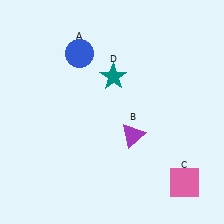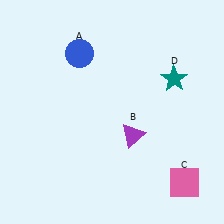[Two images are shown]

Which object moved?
The teal star (D) moved right.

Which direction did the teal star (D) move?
The teal star (D) moved right.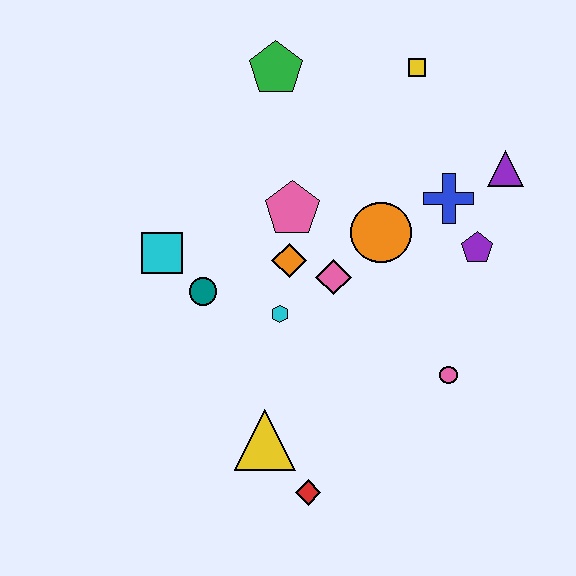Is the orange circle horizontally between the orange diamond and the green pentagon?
No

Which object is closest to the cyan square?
The teal circle is closest to the cyan square.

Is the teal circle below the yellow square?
Yes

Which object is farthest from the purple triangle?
The red diamond is farthest from the purple triangle.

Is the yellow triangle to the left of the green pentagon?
Yes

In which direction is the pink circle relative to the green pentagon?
The pink circle is below the green pentagon.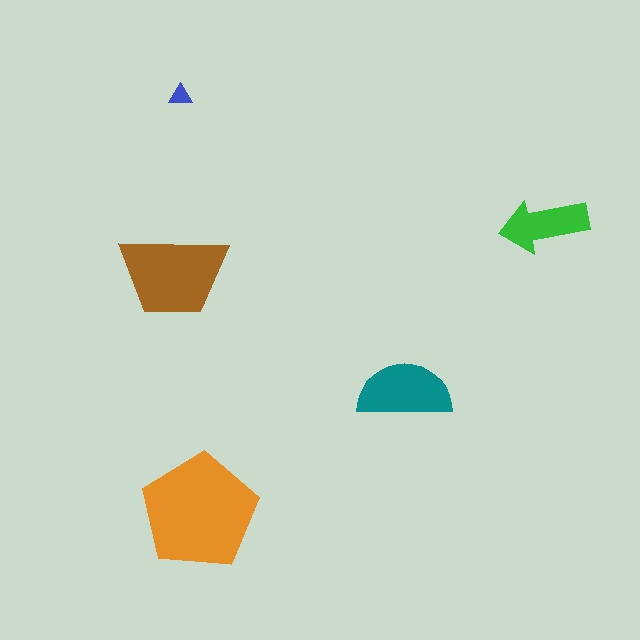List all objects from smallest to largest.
The blue triangle, the green arrow, the teal semicircle, the brown trapezoid, the orange pentagon.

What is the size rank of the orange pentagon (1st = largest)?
1st.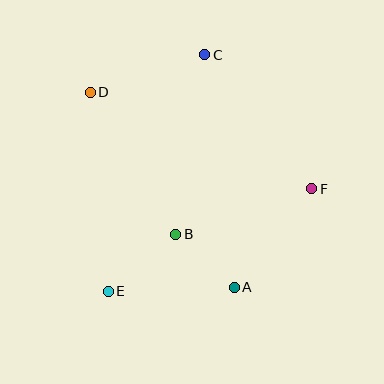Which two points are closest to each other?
Points A and B are closest to each other.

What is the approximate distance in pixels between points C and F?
The distance between C and F is approximately 171 pixels.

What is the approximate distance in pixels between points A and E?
The distance between A and E is approximately 126 pixels.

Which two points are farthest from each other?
Points C and E are farthest from each other.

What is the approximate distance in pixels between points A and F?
The distance between A and F is approximately 125 pixels.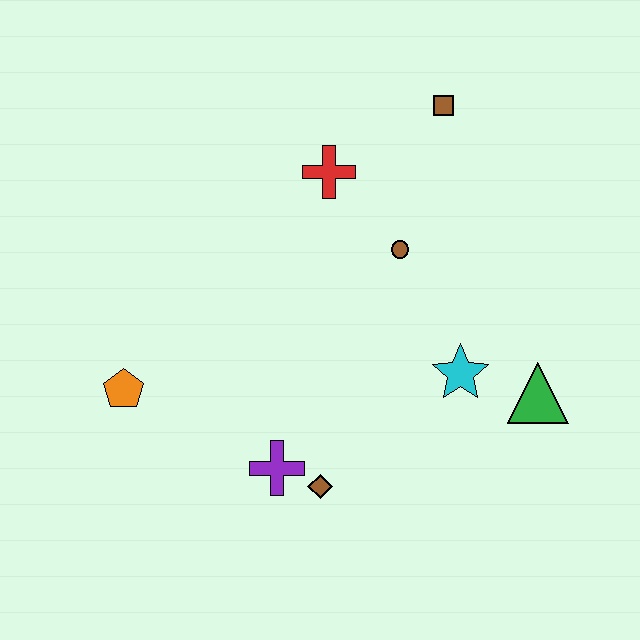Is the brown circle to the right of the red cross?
Yes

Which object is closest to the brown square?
The red cross is closest to the brown square.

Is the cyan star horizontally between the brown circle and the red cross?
No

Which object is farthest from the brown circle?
The orange pentagon is farthest from the brown circle.